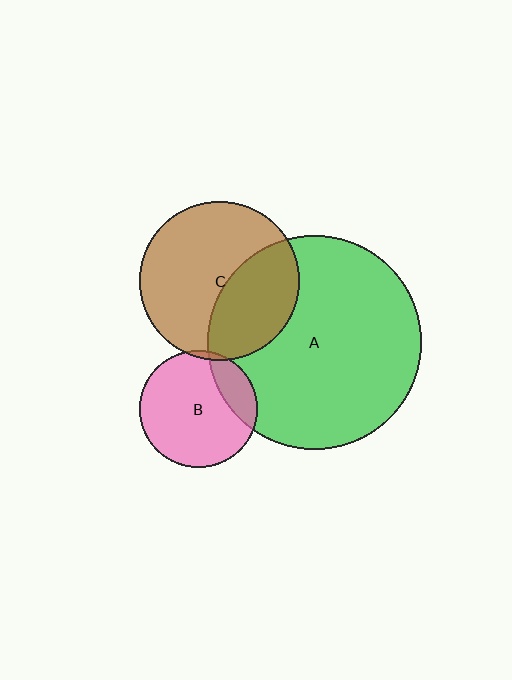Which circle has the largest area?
Circle A (green).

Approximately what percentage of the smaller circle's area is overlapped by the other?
Approximately 20%.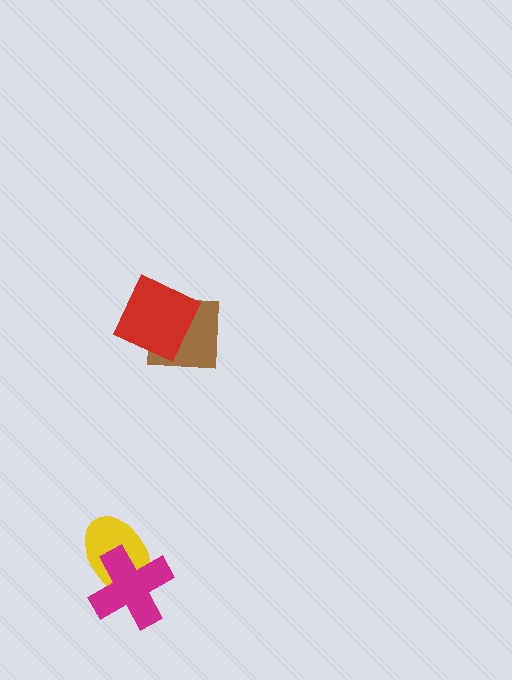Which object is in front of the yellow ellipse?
The magenta cross is in front of the yellow ellipse.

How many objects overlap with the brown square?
1 object overlaps with the brown square.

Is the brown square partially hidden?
Yes, it is partially covered by another shape.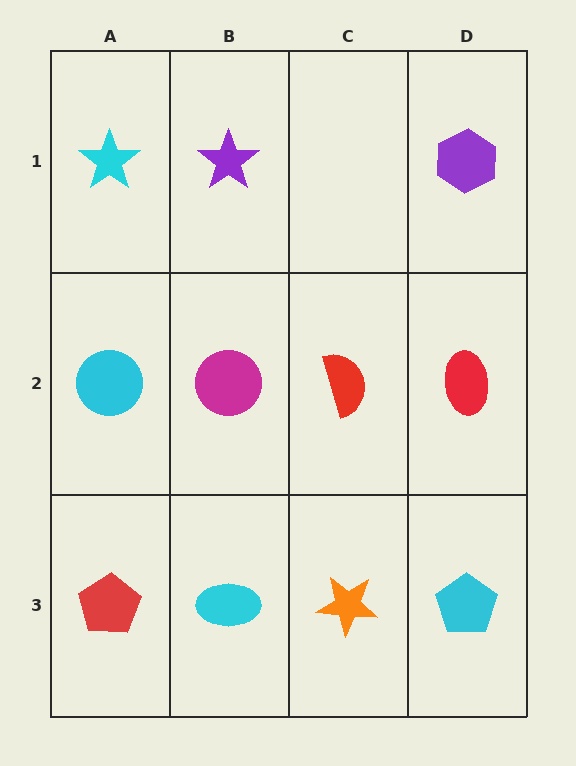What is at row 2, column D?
A red ellipse.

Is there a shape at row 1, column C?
No, that cell is empty.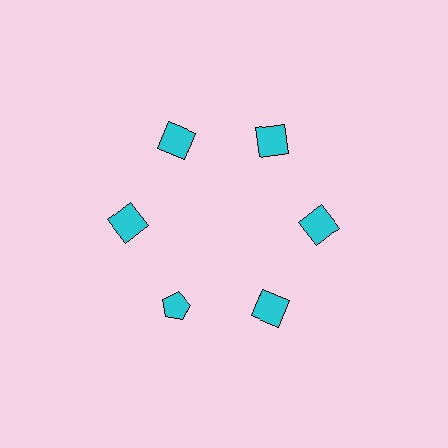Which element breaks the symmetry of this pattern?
The cyan pentagon at roughly the 7 o'clock position breaks the symmetry. All other shapes are cyan squares.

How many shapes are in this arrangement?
There are 6 shapes arranged in a ring pattern.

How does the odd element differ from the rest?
It has a different shape: pentagon instead of square.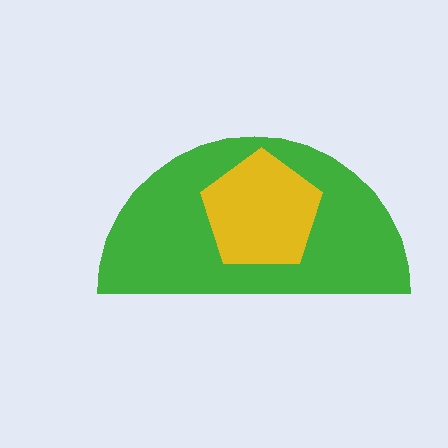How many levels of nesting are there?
2.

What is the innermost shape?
The yellow pentagon.